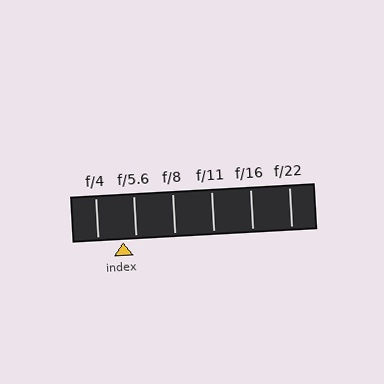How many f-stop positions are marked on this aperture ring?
There are 6 f-stop positions marked.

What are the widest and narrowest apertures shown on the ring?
The widest aperture shown is f/4 and the narrowest is f/22.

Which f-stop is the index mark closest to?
The index mark is closest to f/5.6.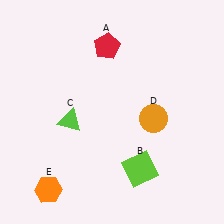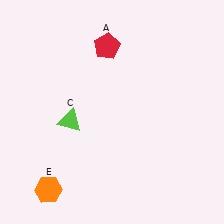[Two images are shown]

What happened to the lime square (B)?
The lime square (B) was removed in Image 2. It was in the bottom-right area of Image 1.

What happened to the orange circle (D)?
The orange circle (D) was removed in Image 2. It was in the bottom-right area of Image 1.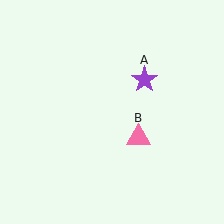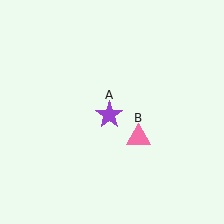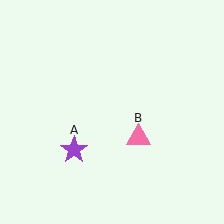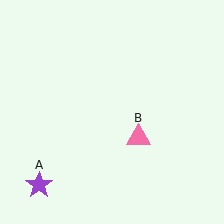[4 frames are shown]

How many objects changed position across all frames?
1 object changed position: purple star (object A).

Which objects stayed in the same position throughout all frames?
Pink triangle (object B) remained stationary.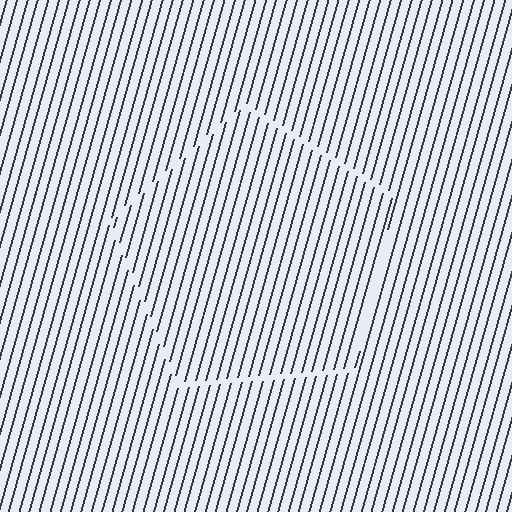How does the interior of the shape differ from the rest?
The interior of the shape contains the same grating, shifted by half a period — the contour is defined by the phase discontinuity where line-ends from the inner and outer gratings abut.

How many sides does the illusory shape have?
5 sides — the line-ends trace a pentagon.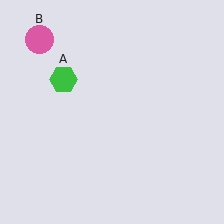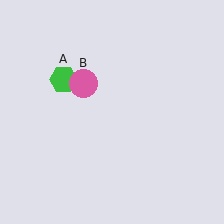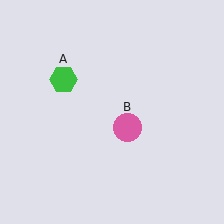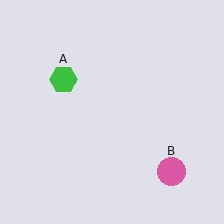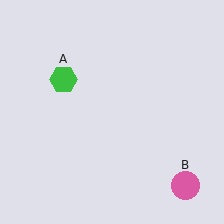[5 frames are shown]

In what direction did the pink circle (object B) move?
The pink circle (object B) moved down and to the right.